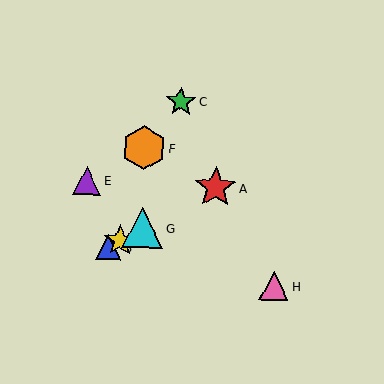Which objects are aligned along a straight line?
Objects A, B, D, G are aligned along a straight line.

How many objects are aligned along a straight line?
4 objects (A, B, D, G) are aligned along a straight line.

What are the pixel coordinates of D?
Object D is at (120, 240).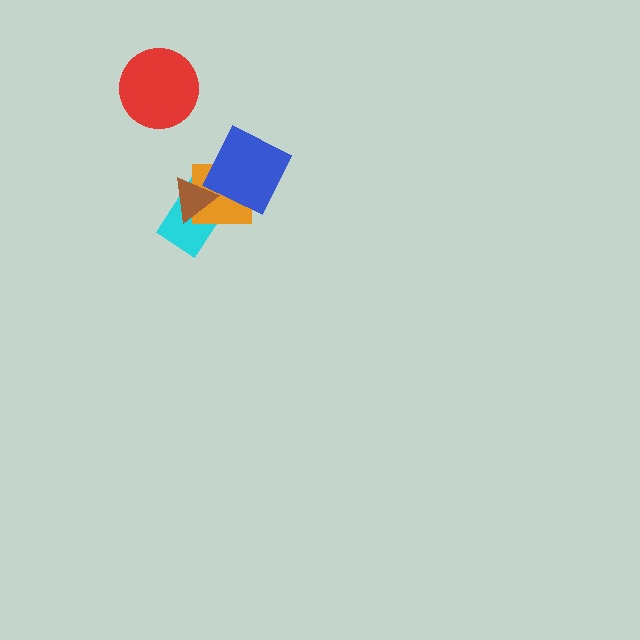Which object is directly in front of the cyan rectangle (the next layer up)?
The orange square is directly in front of the cyan rectangle.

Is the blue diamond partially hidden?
No, no other shape covers it.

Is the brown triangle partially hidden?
Yes, it is partially covered by another shape.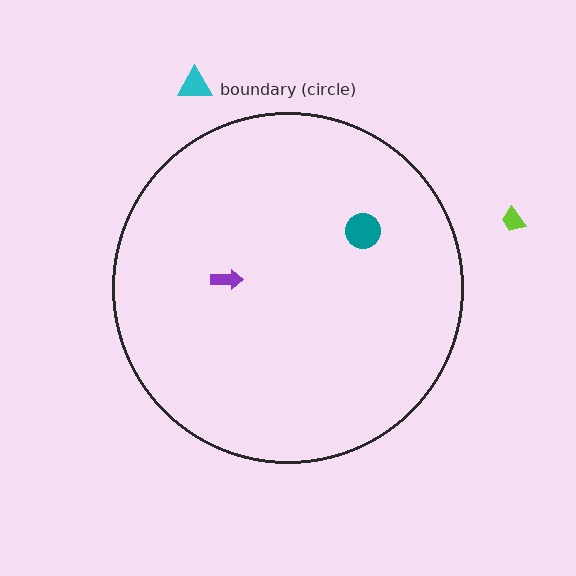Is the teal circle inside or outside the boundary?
Inside.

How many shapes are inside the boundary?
2 inside, 2 outside.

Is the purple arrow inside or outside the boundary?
Inside.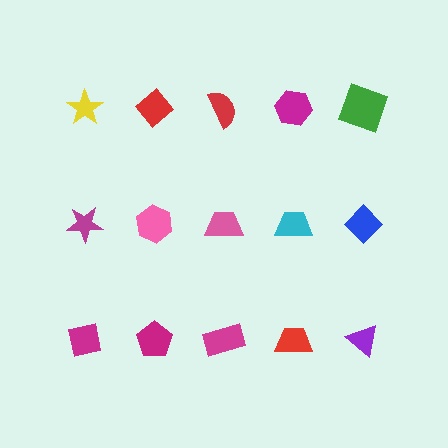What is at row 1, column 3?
A red semicircle.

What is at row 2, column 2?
A pink hexagon.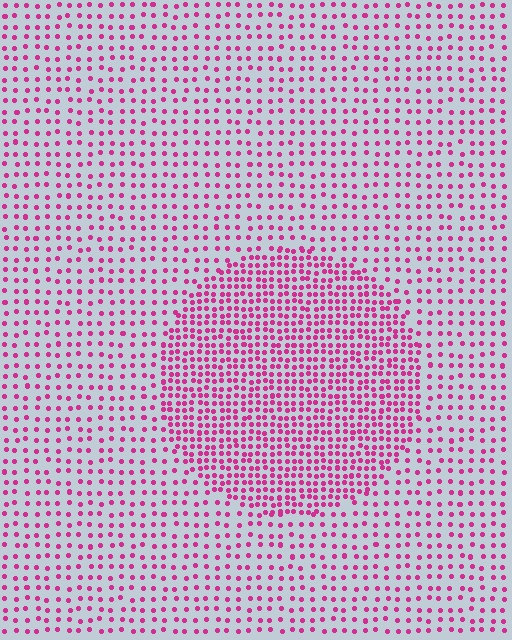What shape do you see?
I see a circle.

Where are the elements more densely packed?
The elements are more densely packed inside the circle boundary.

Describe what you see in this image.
The image contains small magenta elements arranged at two different densities. A circle-shaped region is visible where the elements are more densely packed than the surrounding area.